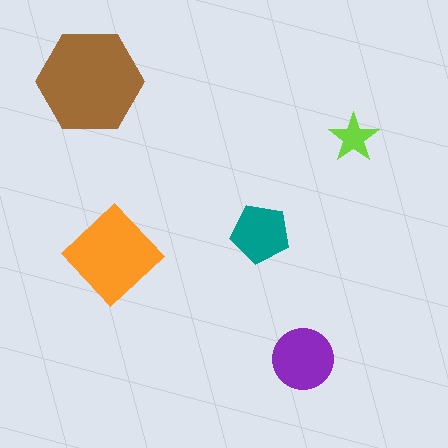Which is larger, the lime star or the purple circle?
The purple circle.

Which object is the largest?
The brown hexagon.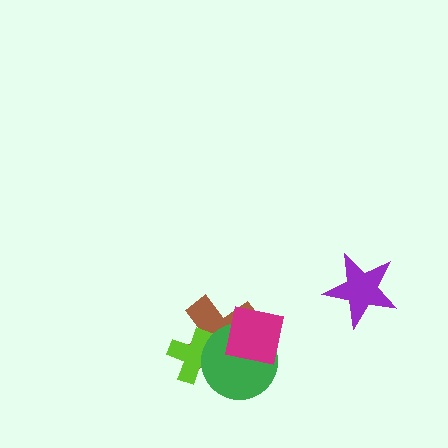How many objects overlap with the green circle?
3 objects overlap with the green circle.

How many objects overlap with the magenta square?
2 objects overlap with the magenta square.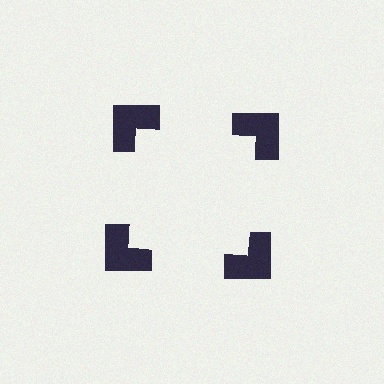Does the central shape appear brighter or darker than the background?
It typically appears slightly brighter than the background, even though no actual brightness change is drawn.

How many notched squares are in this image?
There are 4 — one at each vertex of the illusory square.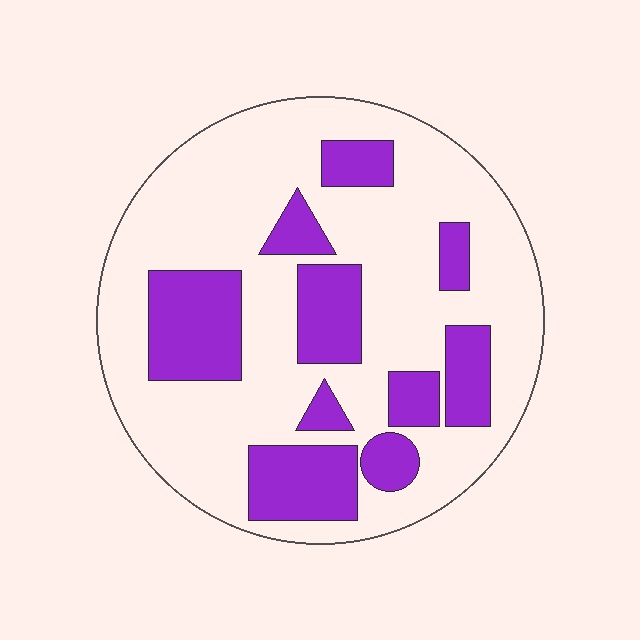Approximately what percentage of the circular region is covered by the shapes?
Approximately 30%.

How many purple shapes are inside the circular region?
10.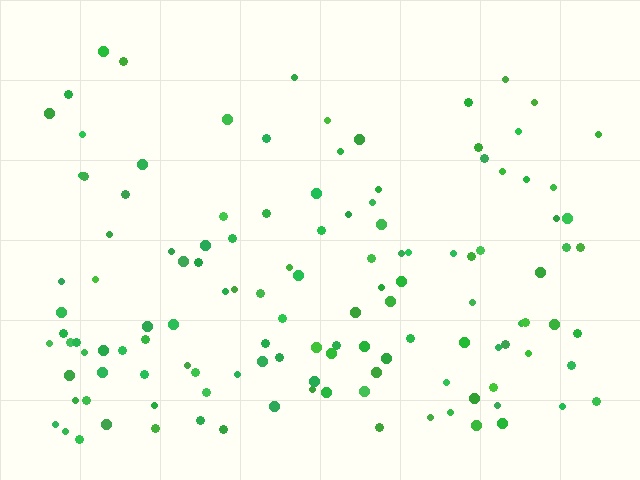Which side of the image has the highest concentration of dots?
The bottom.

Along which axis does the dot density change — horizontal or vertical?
Vertical.